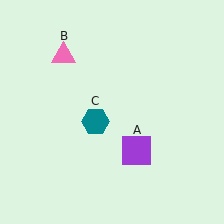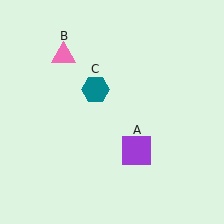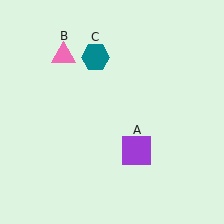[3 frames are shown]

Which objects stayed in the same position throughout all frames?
Purple square (object A) and pink triangle (object B) remained stationary.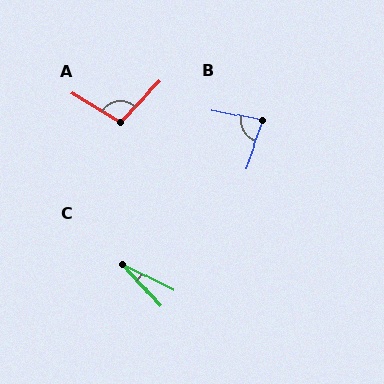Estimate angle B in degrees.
Approximately 82 degrees.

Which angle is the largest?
A, at approximately 103 degrees.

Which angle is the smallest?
C, at approximately 21 degrees.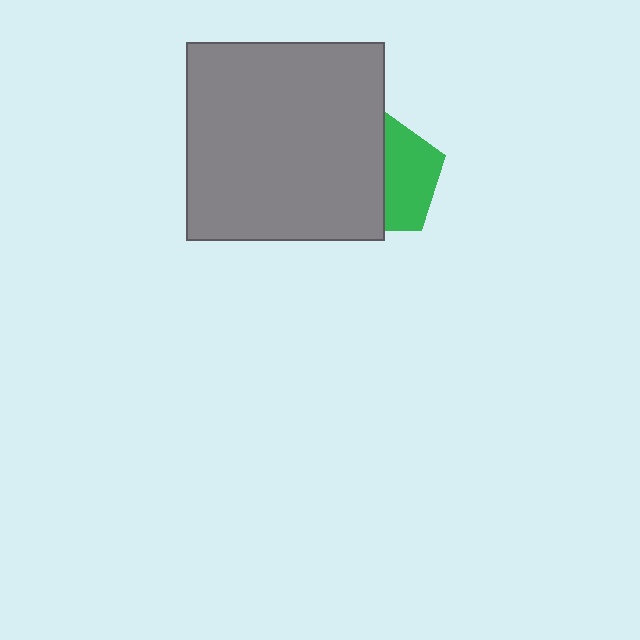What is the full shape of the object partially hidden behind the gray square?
The partially hidden object is a green pentagon.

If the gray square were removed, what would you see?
You would see the complete green pentagon.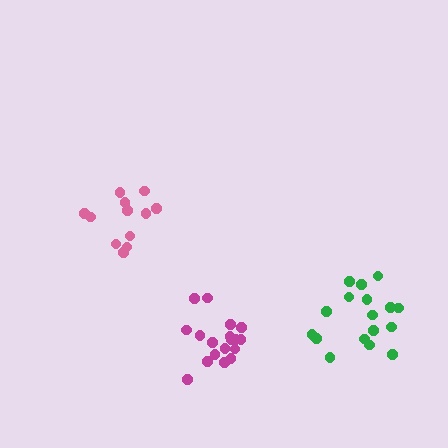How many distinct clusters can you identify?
There are 3 distinct clusters.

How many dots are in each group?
Group 1: 18 dots, Group 2: 17 dots, Group 3: 12 dots (47 total).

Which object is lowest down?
The magenta cluster is bottommost.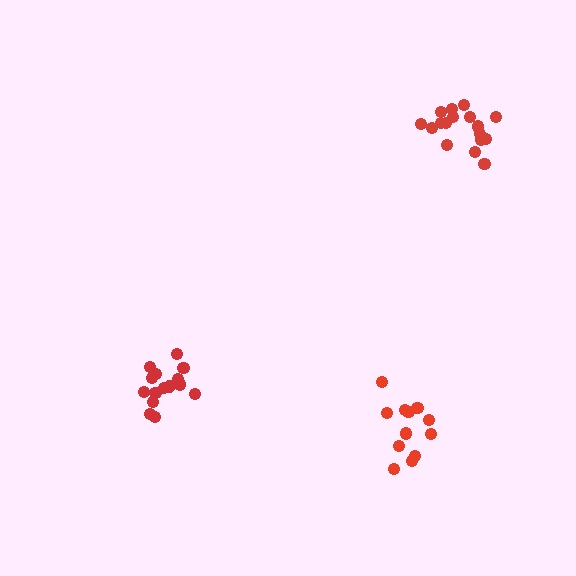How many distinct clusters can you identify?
There are 3 distinct clusters.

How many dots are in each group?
Group 1: 12 dots, Group 2: 17 dots, Group 3: 16 dots (45 total).